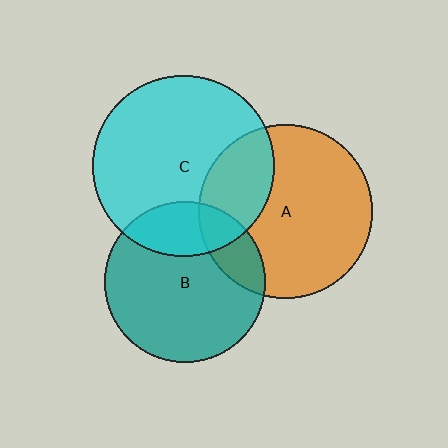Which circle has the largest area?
Circle C (cyan).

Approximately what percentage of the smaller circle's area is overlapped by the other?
Approximately 15%.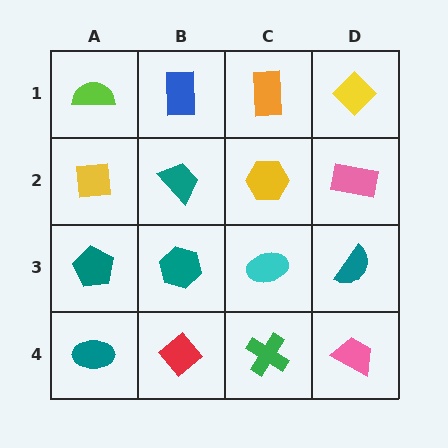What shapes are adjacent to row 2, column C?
An orange rectangle (row 1, column C), a cyan ellipse (row 3, column C), a teal trapezoid (row 2, column B), a pink rectangle (row 2, column D).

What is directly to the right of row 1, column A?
A blue rectangle.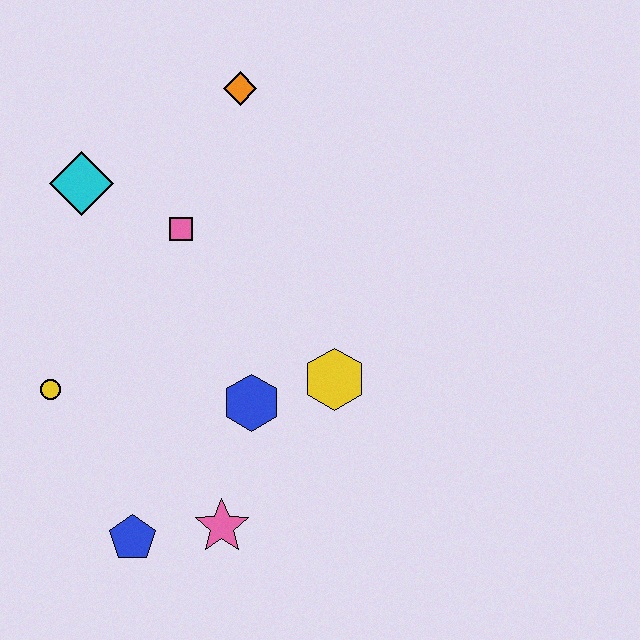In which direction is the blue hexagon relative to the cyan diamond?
The blue hexagon is below the cyan diamond.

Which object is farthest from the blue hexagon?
The orange diamond is farthest from the blue hexagon.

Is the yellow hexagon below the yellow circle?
No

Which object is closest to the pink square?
The cyan diamond is closest to the pink square.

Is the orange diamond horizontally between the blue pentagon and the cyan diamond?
No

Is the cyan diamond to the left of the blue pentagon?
Yes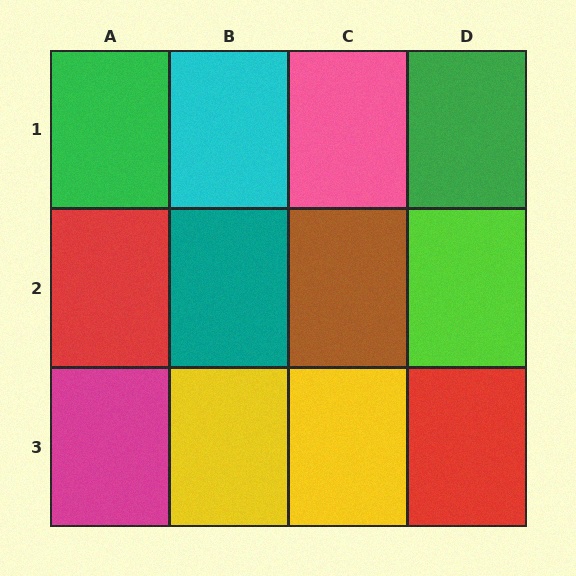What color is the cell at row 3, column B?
Yellow.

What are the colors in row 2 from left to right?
Red, teal, brown, lime.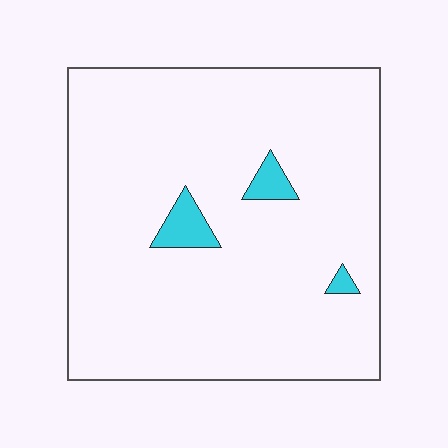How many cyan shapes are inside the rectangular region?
3.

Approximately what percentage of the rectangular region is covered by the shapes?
Approximately 5%.